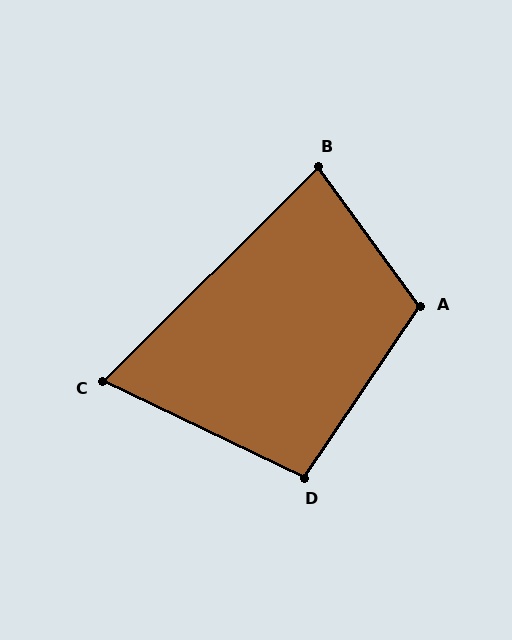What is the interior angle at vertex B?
Approximately 81 degrees (acute).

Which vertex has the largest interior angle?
A, at approximately 110 degrees.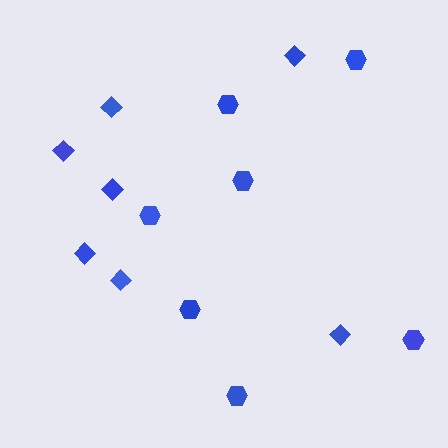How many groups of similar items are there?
There are 2 groups: one group of diamonds (7) and one group of hexagons (7).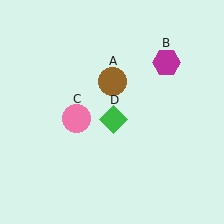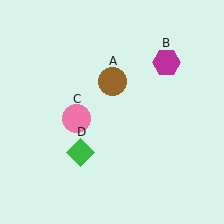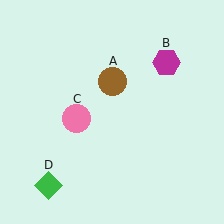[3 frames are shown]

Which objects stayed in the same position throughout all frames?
Brown circle (object A) and magenta hexagon (object B) and pink circle (object C) remained stationary.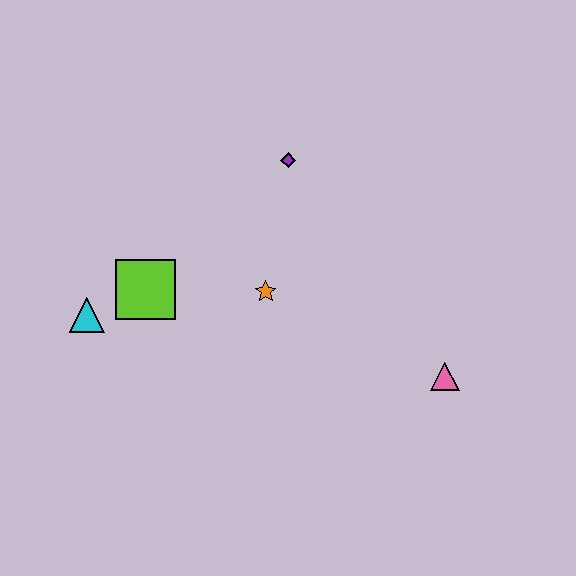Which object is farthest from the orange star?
The pink triangle is farthest from the orange star.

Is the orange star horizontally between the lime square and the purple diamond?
Yes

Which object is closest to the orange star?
The lime square is closest to the orange star.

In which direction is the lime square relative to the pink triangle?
The lime square is to the left of the pink triangle.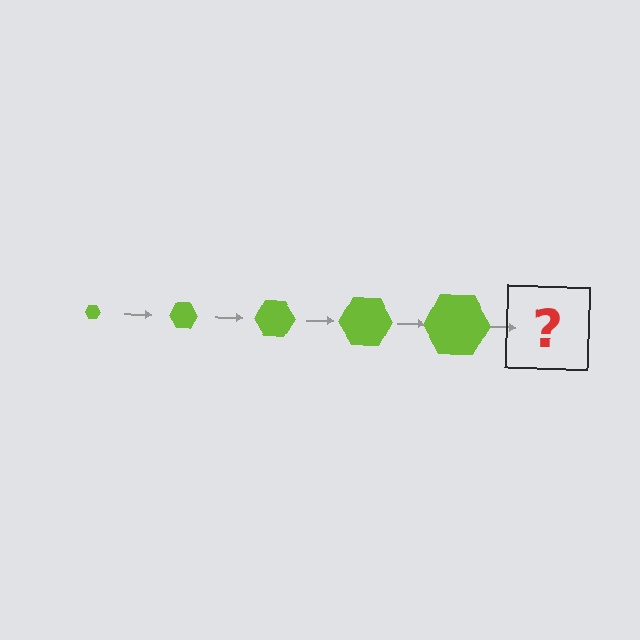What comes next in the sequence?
The next element should be a lime hexagon, larger than the previous one.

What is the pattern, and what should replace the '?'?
The pattern is that the hexagon gets progressively larger each step. The '?' should be a lime hexagon, larger than the previous one.